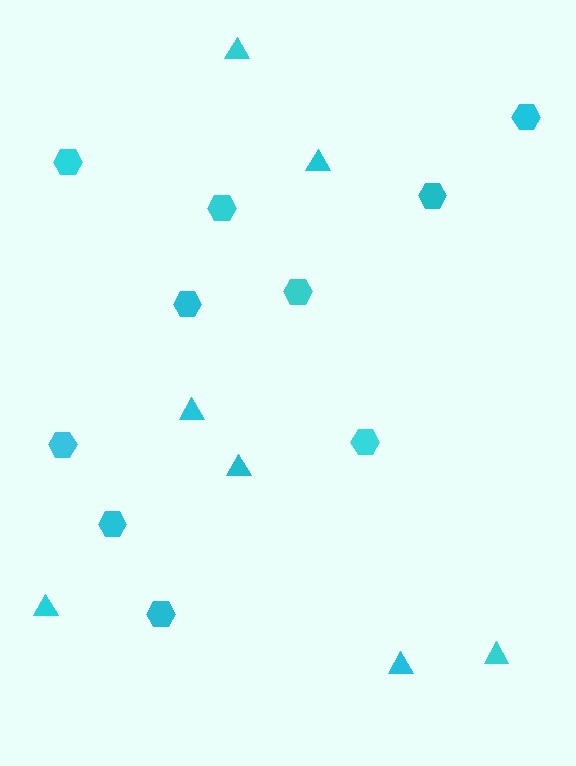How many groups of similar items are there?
There are 2 groups: one group of triangles (7) and one group of hexagons (10).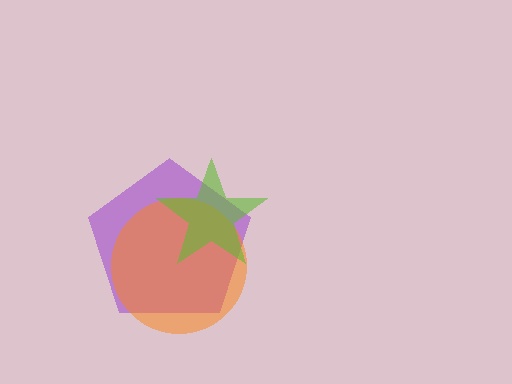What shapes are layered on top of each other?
The layered shapes are: a purple pentagon, an orange circle, a lime star.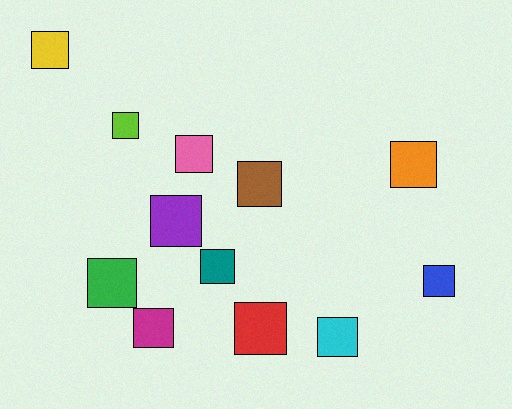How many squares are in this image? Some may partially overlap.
There are 12 squares.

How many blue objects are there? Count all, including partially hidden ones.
There is 1 blue object.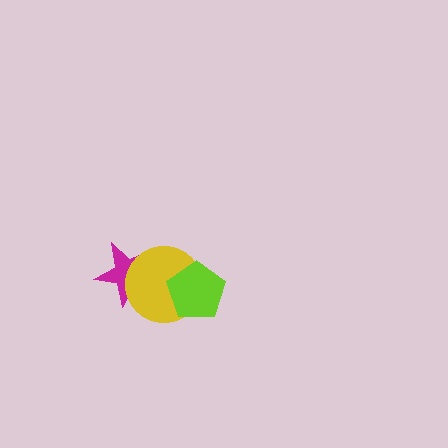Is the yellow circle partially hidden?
Yes, it is partially covered by another shape.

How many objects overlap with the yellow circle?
2 objects overlap with the yellow circle.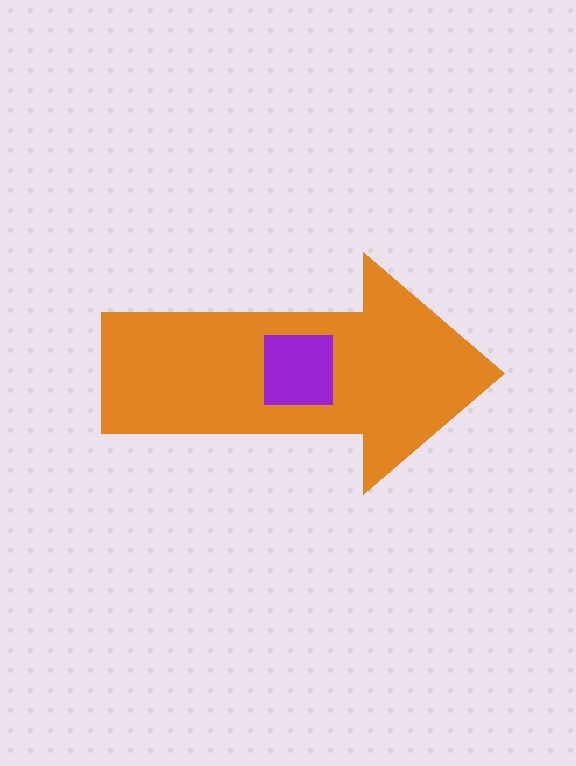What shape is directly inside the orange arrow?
The purple square.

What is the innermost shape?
The purple square.